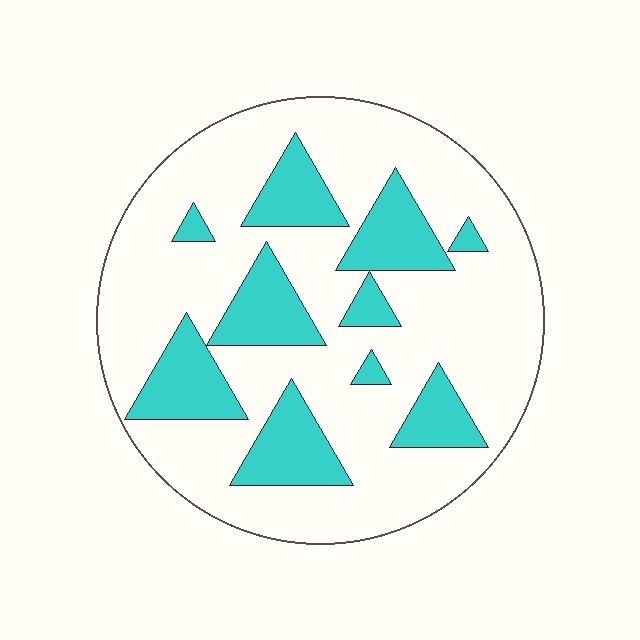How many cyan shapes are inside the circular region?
10.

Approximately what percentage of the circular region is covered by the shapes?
Approximately 25%.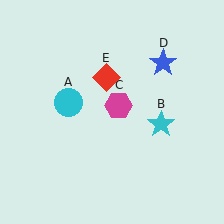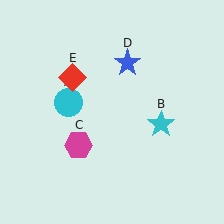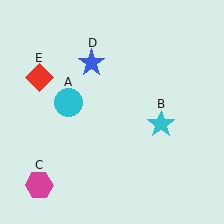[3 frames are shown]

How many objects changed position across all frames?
3 objects changed position: magenta hexagon (object C), blue star (object D), red diamond (object E).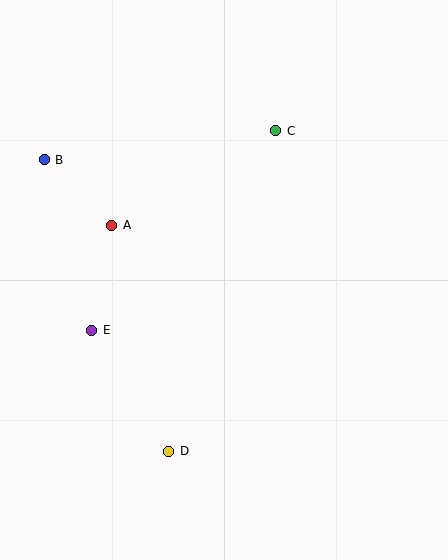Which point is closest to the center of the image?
Point A at (112, 225) is closest to the center.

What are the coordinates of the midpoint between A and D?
The midpoint between A and D is at (140, 338).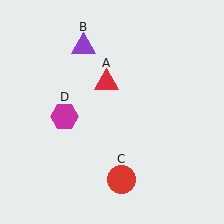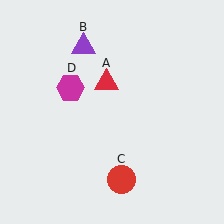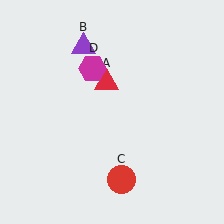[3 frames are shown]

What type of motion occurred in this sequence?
The magenta hexagon (object D) rotated clockwise around the center of the scene.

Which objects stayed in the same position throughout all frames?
Red triangle (object A) and purple triangle (object B) and red circle (object C) remained stationary.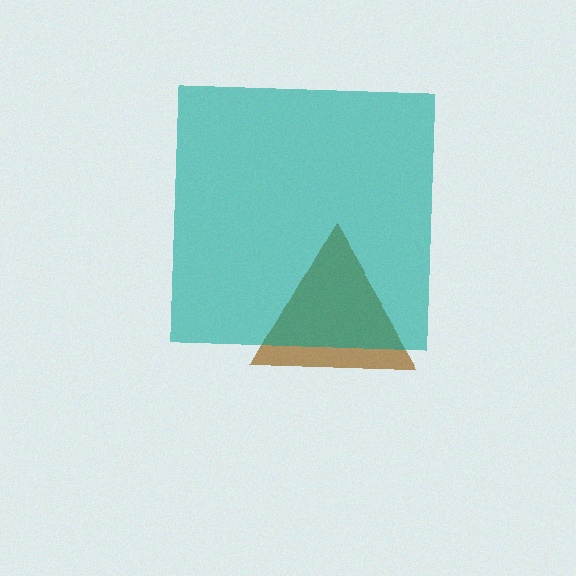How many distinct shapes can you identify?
There are 2 distinct shapes: a brown triangle, a teal square.